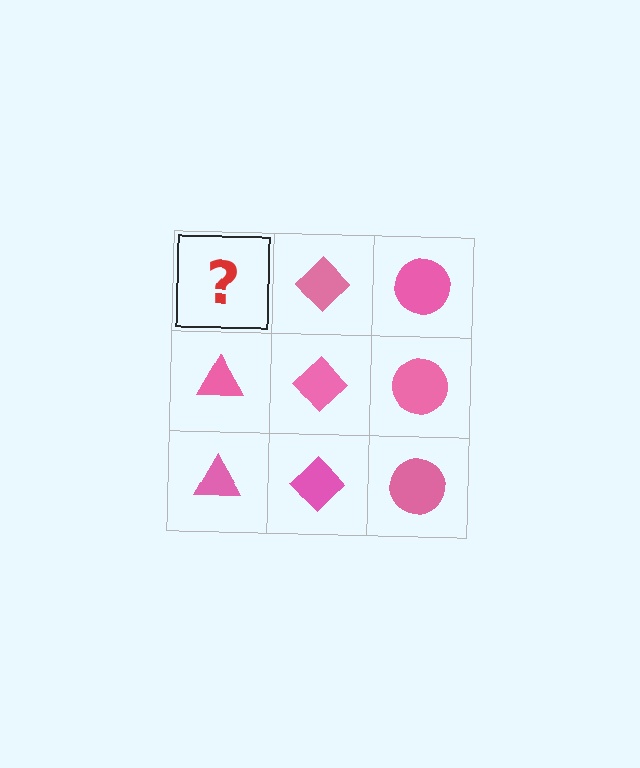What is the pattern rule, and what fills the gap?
The rule is that each column has a consistent shape. The gap should be filled with a pink triangle.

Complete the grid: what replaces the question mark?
The question mark should be replaced with a pink triangle.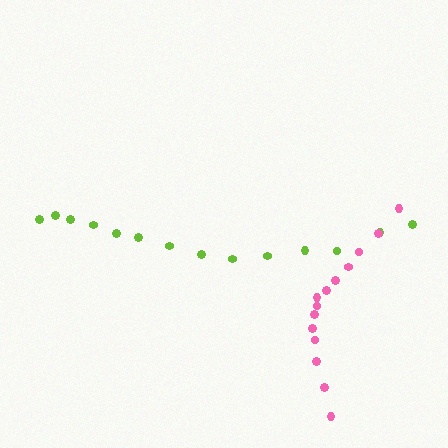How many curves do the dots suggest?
There are 2 distinct paths.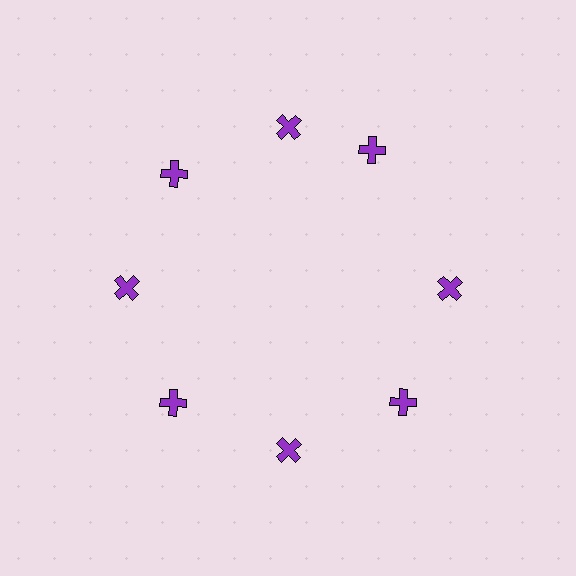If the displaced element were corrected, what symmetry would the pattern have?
It would have 8-fold rotational symmetry — the pattern would map onto itself every 45 degrees.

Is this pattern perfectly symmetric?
No. The 8 purple crosses are arranged in a ring, but one element near the 2 o'clock position is rotated out of alignment along the ring, breaking the 8-fold rotational symmetry.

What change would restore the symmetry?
The symmetry would be restored by rotating it back into even spacing with its neighbors so that all 8 crosses sit at equal angles and equal distance from the center.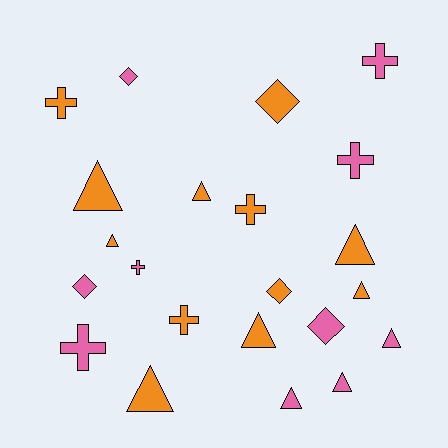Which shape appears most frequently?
Triangle, with 10 objects.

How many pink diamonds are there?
There are 3 pink diamonds.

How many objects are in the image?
There are 22 objects.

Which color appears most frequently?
Orange, with 12 objects.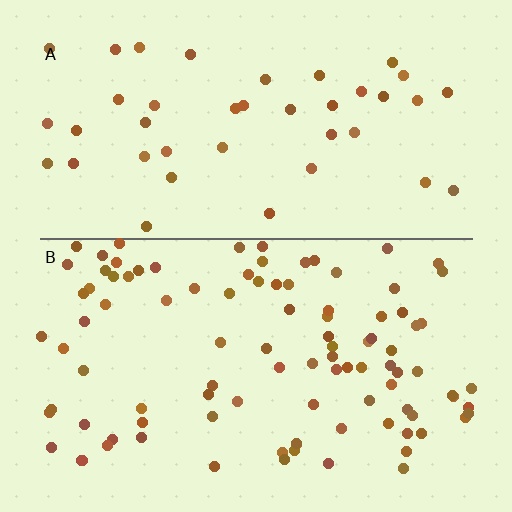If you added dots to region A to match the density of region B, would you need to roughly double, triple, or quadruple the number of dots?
Approximately double.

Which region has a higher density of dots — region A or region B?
B (the bottom).